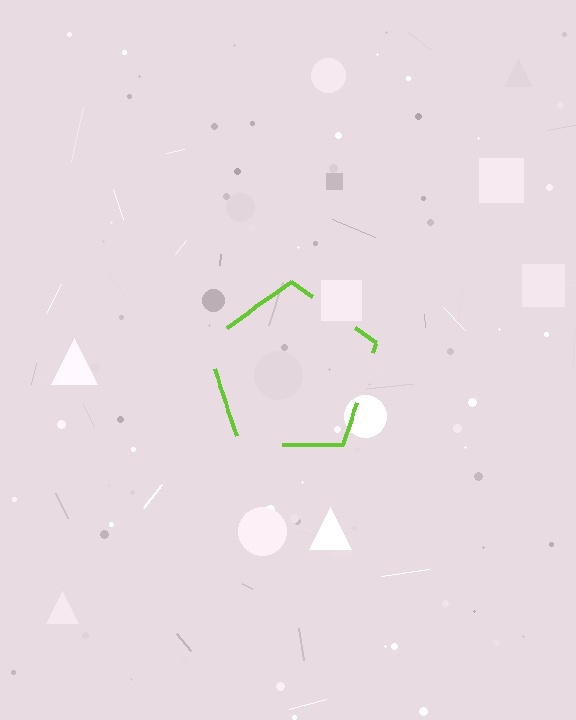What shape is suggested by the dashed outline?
The dashed outline suggests a pentagon.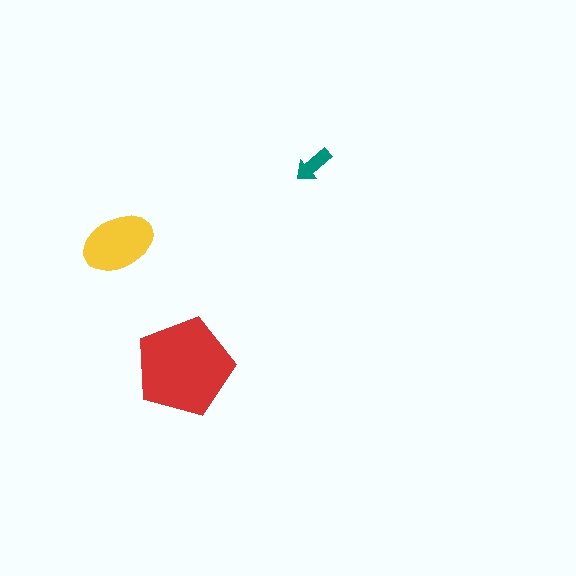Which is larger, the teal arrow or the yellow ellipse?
The yellow ellipse.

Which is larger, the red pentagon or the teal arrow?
The red pentagon.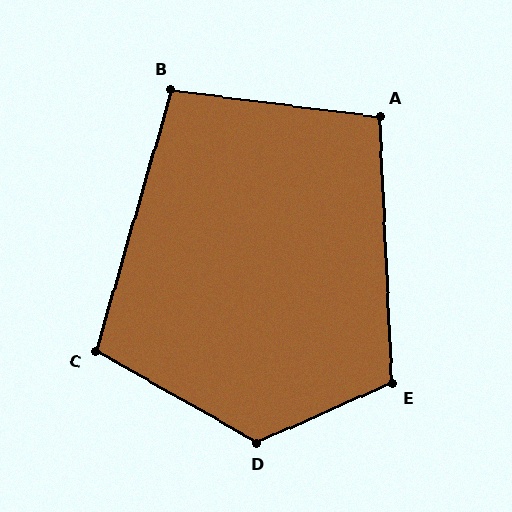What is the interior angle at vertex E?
Approximately 111 degrees (obtuse).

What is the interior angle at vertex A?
Approximately 100 degrees (obtuse).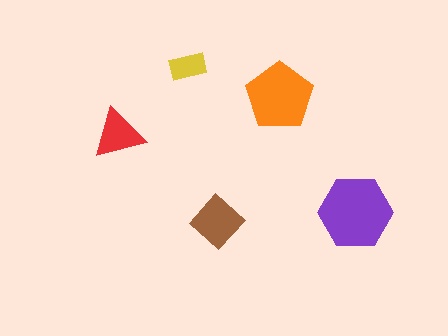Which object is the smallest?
The yellow rectangle.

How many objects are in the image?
There are 5 objects in the image.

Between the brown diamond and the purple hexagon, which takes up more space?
The purple hexagon.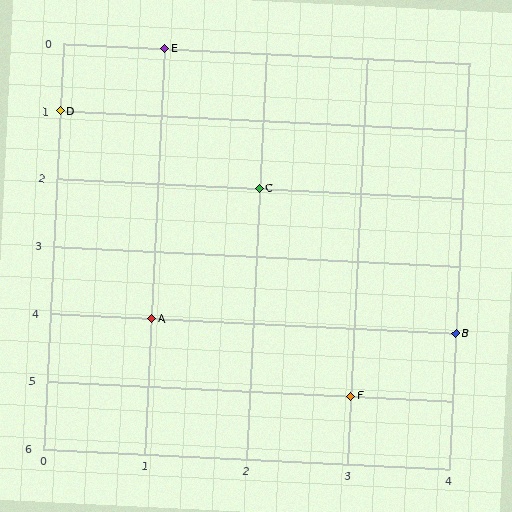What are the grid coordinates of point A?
Point A is at grid coordinates (1, 4).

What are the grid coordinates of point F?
Point F is at grid coordinates (3, 5).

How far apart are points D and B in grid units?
Points D and B are 4 columns and 3 rows apart (about 5.0 grid units diagonally).